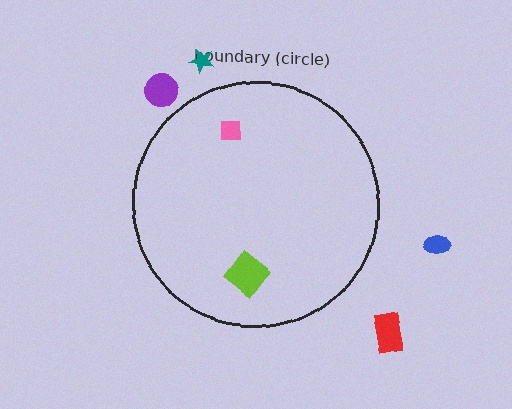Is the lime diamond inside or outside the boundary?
Inside.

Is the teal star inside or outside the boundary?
Outside.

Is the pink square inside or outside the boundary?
Inside.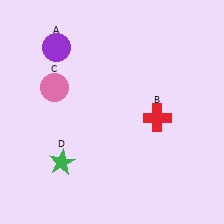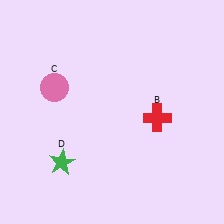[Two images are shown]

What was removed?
The purple circle (A) was removed in Image 2.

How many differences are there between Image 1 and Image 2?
There is 1 difference between the two images.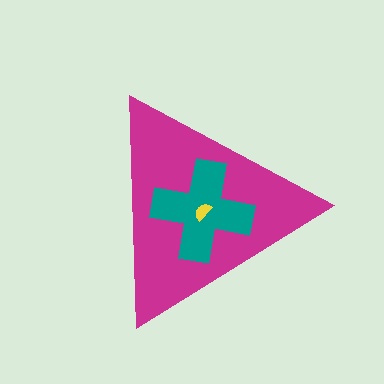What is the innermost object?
The yellow semicircle.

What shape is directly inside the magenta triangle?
The teal cross.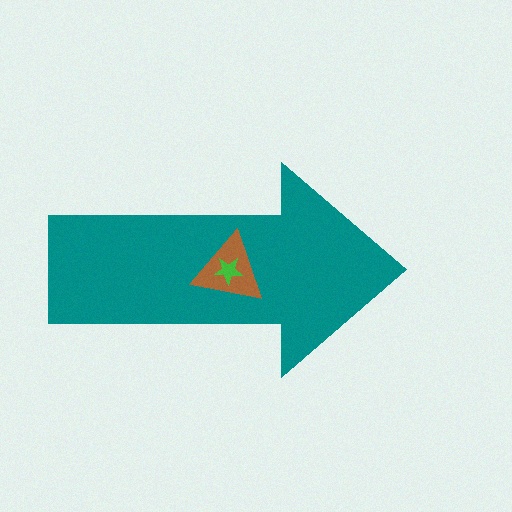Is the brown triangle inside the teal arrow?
Yes.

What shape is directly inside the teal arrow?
The brown triangle.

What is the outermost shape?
The teal arrow.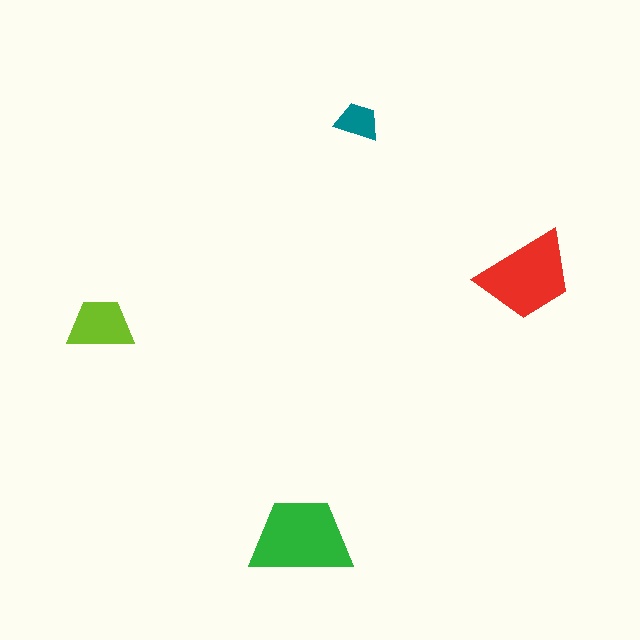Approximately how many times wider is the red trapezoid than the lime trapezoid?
About 1.5 times wider.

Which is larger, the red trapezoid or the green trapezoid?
The green one.